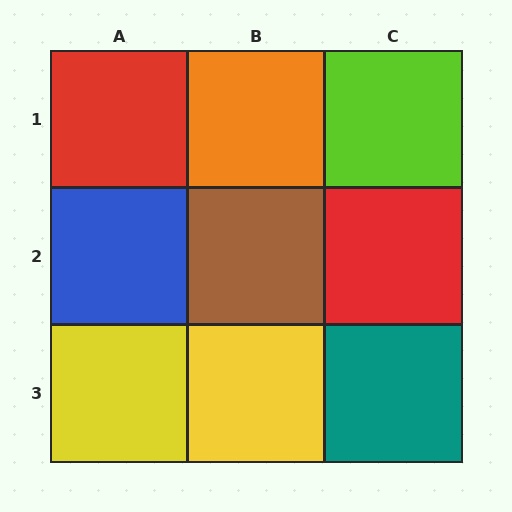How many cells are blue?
1 cell is blue.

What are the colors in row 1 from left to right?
Red, orange, lime.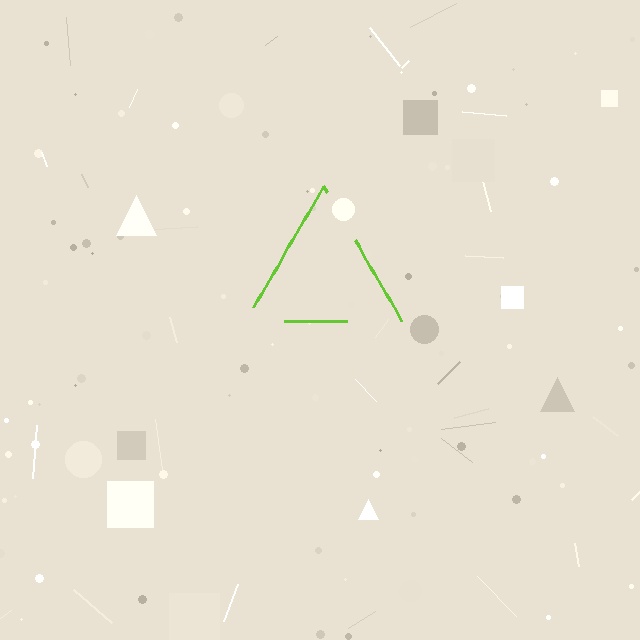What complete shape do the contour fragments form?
The contour fragments form a triangle.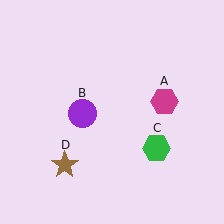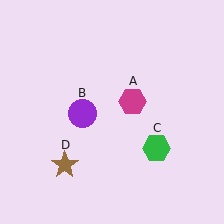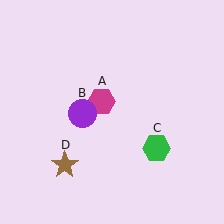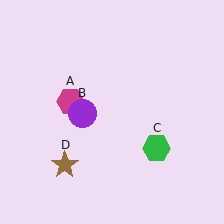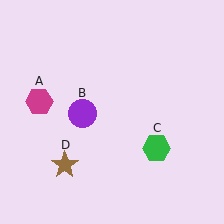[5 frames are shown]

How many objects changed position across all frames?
1 object changed position: magenta hexagon (object A).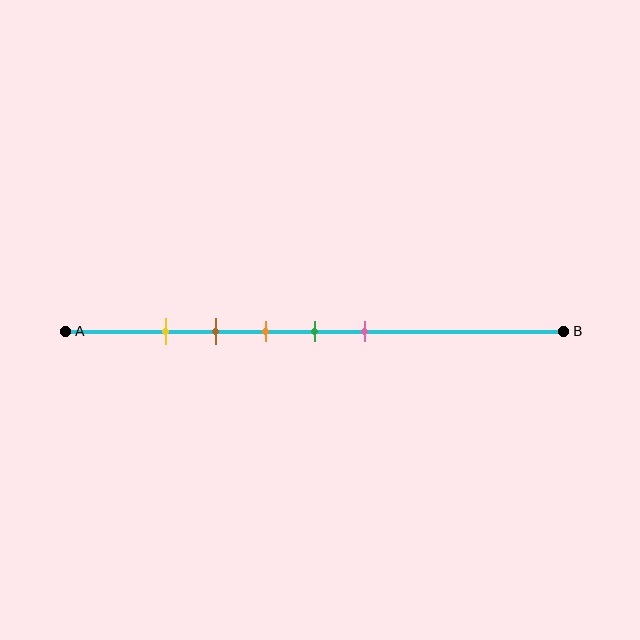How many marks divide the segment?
There are 5 marks dividing the segment.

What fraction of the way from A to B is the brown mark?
The brown mark is approximately 30% (0.3) of the way from A to B.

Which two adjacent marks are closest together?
The yellow and brown marks are the closest adjacent pair.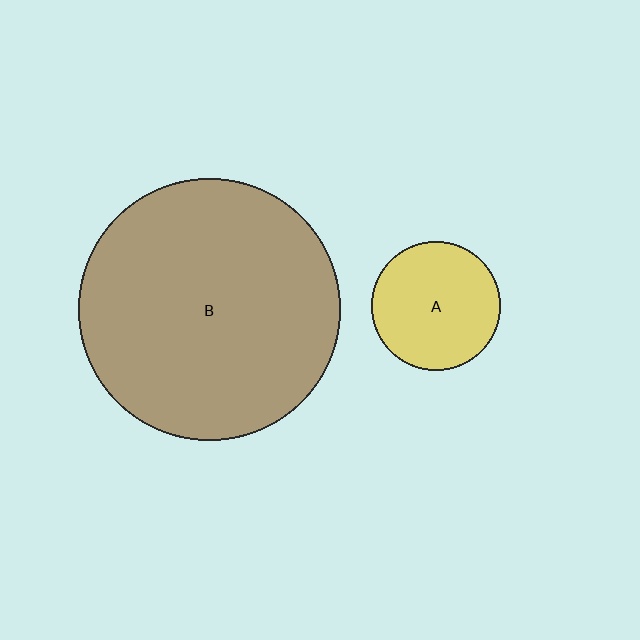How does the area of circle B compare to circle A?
Approximately 4.1 times.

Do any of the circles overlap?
No, none of the circles overlap.